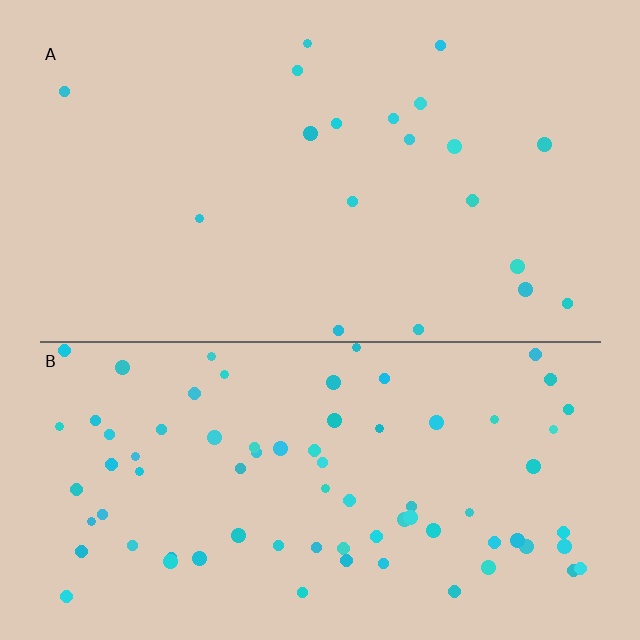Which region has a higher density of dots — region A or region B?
B (the bottom).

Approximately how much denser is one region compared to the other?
Approximately 4.0× — region B over region A.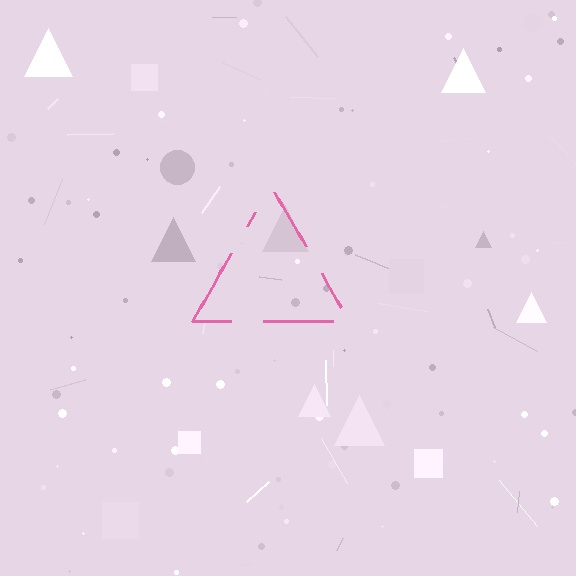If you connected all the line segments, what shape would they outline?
They would outline a triangle.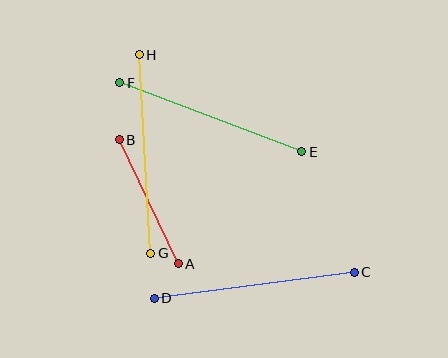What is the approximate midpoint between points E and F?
The midpoint is at approximately (211, 117) pixels.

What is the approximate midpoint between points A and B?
The midpoint is at approximately (149, 202) pixels.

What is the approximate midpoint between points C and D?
The midpoint is at approximately (254, 285) pixels.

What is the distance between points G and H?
The distance is approximately 199 pixels.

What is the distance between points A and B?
The distance is approximately 137 pixels.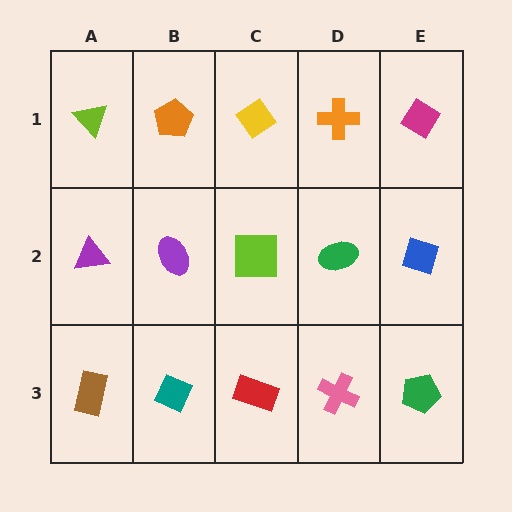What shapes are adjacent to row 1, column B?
A purple ellipse (row 2, column B), a lime triangle (row 1, column A), a yellow diamond (row 1, column C).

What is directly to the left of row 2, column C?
A purple ellipse.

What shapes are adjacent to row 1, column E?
A blue diamond (row 2, column E), an orange cross (row 1, column D).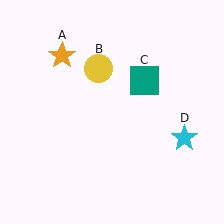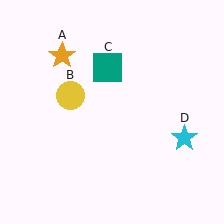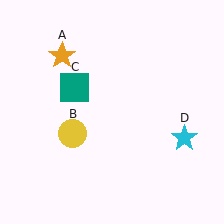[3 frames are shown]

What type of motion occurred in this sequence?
The yellow circle (object B), teal square (object C) rotated counterclockwise around the center of the scene.